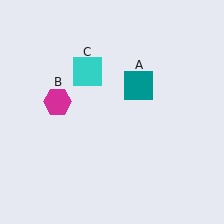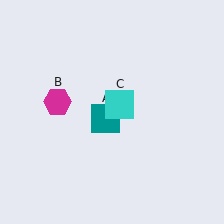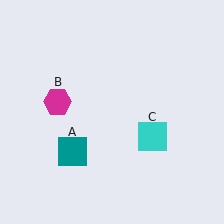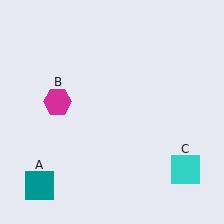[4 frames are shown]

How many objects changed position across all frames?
2 objects changed position: teal square (object A), cyan square (object C).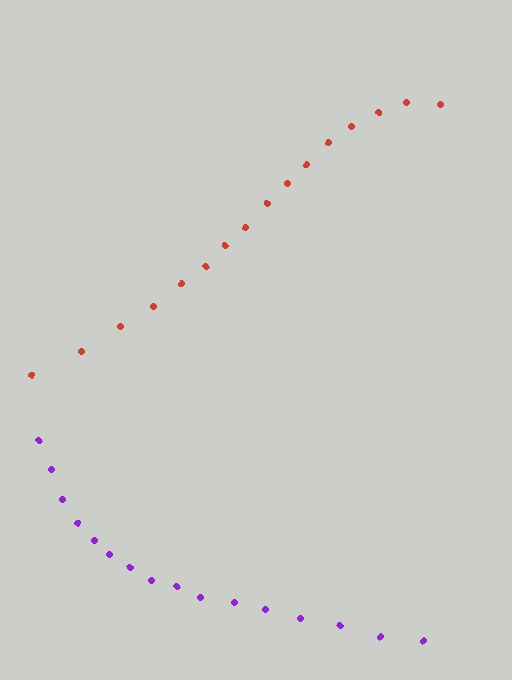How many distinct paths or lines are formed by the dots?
There are 2 distinct paths.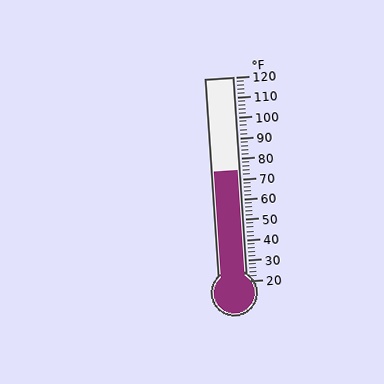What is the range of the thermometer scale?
The thermometer scale ranges from 20°F to 120°F.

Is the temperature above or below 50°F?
The temperature is above 50°F.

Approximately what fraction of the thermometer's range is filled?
The thermometer is filled to approximately 55% of its range.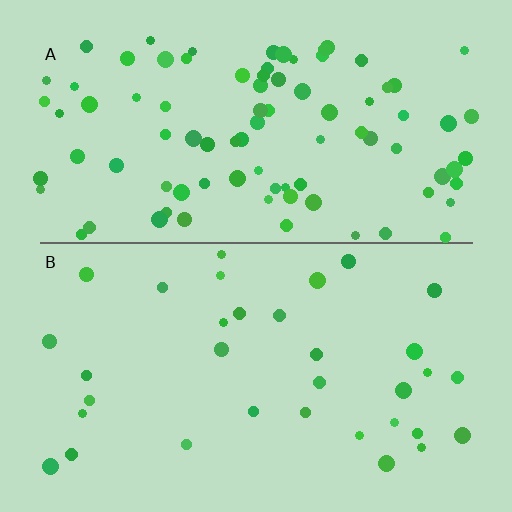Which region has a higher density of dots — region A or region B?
A (the top).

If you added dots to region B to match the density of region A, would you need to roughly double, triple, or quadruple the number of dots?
Approximately triple.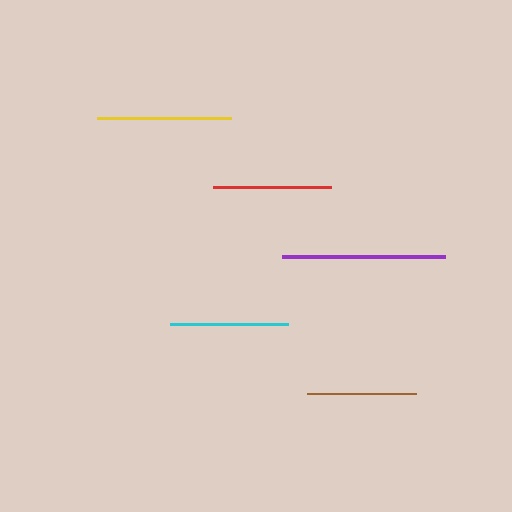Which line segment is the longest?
The purple line is the longest at approximately 164 pixels.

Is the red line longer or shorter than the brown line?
The red line is longer than the brown line.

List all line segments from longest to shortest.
From longest to shortest: purple, yellow, red, cyan, brown.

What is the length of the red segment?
The red segment is approximately 119 pixels long.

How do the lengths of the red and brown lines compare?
The red and brown lines are approximately the same length.